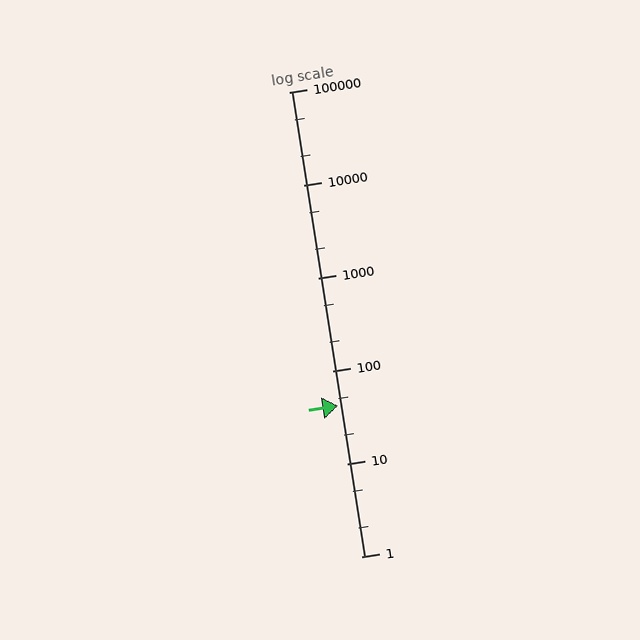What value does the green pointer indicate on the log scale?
The pointer indicates approximately 42.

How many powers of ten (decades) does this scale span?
The scale spans 5 decades, from 1 to 100000.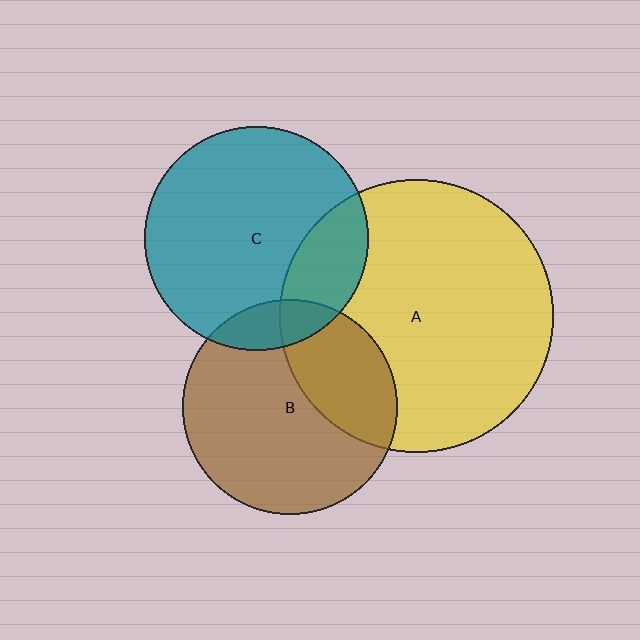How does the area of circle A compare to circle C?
Approximately 1.5 times.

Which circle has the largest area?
Circle A (yellow).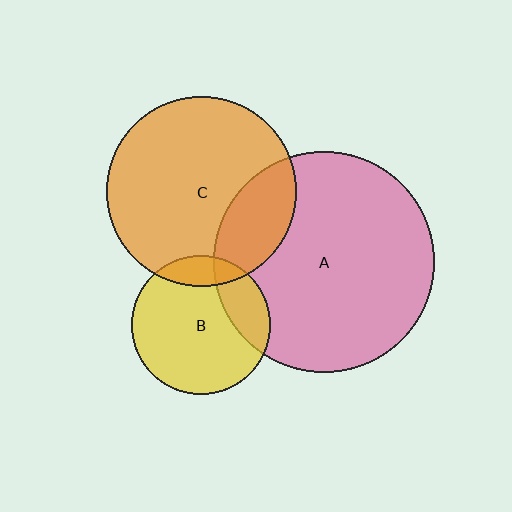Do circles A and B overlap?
Yes.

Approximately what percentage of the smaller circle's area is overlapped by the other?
Approximately 20%.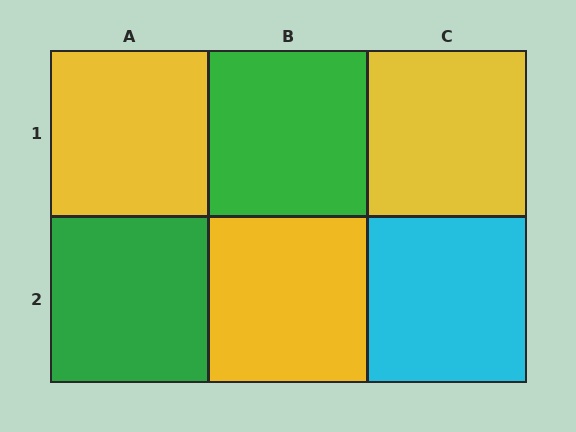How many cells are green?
2 cells are green.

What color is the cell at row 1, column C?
Yellow.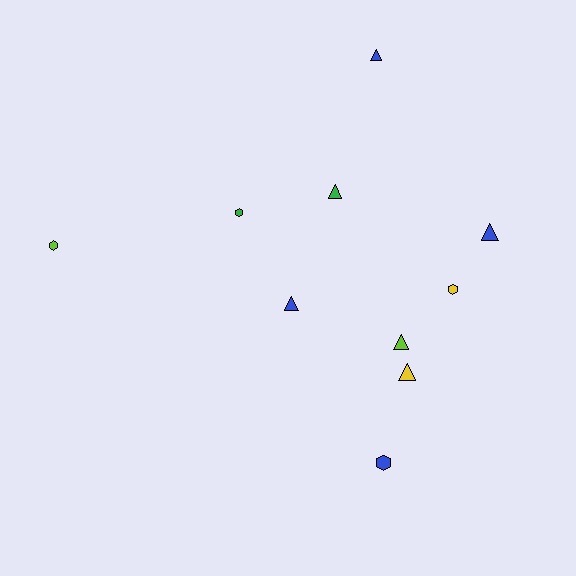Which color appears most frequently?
Blue, with 4 objects.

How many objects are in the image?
There are 10 objects.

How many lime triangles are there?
There is 1 lime triangle.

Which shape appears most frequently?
Triangle, with 6 objects.